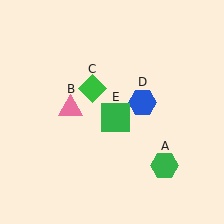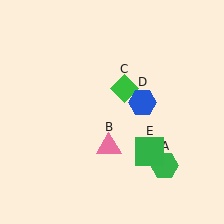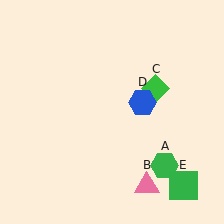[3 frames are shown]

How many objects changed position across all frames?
3 objects changed position: pink triangle (object B), green diamond (object C), green square (object E).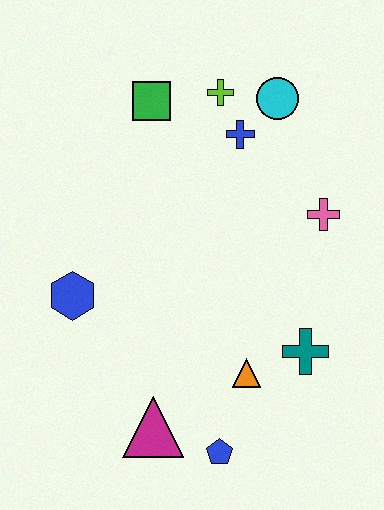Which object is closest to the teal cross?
The orange triangle is closest to the teal cross.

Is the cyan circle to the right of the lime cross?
Yes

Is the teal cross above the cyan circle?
No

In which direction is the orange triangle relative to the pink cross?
The orange triangle is below the pink cross.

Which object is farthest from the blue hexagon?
The cyan circle is farthest from the blue hexagon.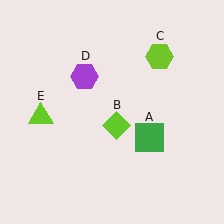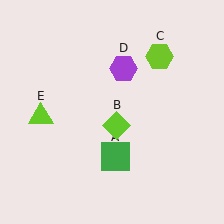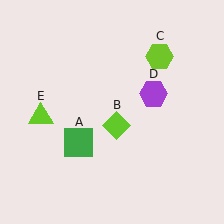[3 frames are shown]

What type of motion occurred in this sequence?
The green square (object A), purple hexagon (object D) rotated clockwise around the center of the scene.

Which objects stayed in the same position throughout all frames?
Lime diamond (object B) and lime hexagon (object C) and lime triangle (object E) remained stationary.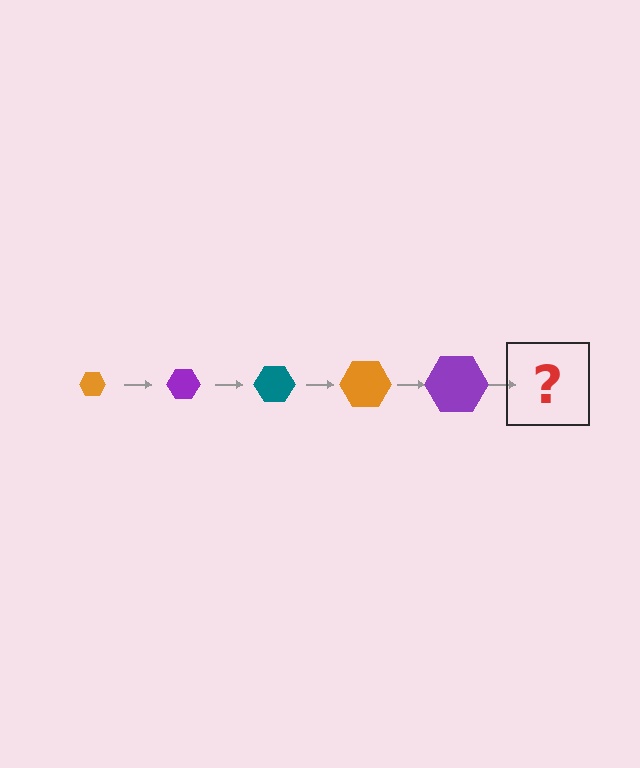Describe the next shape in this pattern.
It should be a teal hexagon, larger than the previous one.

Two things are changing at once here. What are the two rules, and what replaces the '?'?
The two rules are that the hexagon grows larger each step and the color cycles through orange, purple, and teal. The '?' should be a teal hexagon, larger than the previous one.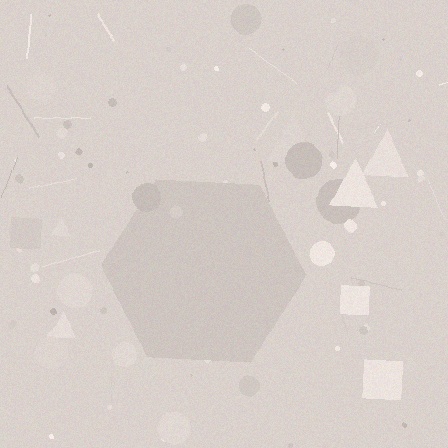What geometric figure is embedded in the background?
A hexagon is embedded in the background.